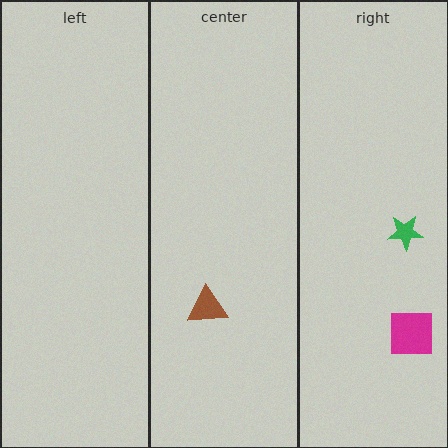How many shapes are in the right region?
2.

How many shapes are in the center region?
1.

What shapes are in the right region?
The green star, the magenta square.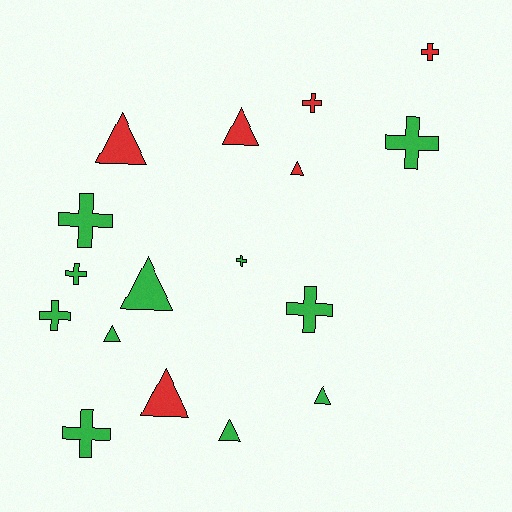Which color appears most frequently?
Green, with 11 objects.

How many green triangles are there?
There are 4 green triangles.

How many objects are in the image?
There are 17 objects.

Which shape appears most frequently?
Cross, with 9 objects.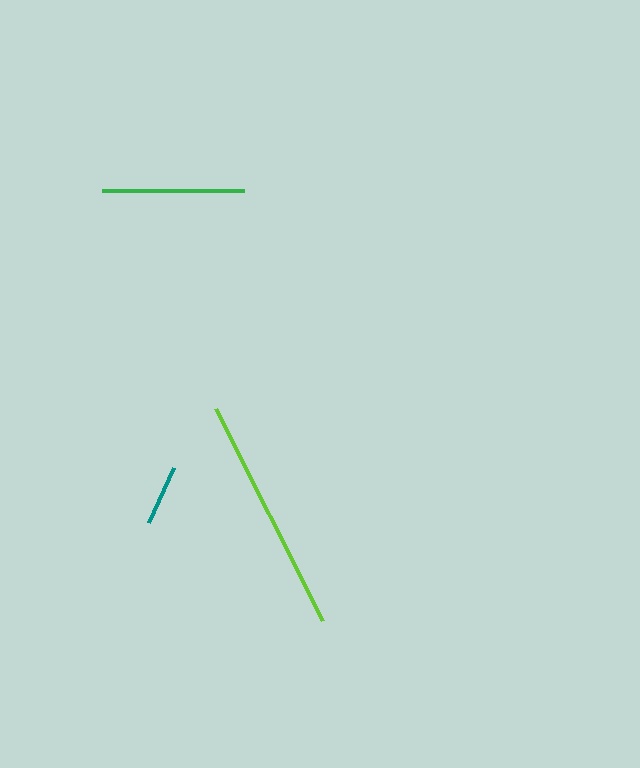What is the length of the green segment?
The green segment is approximately 142 pixels long.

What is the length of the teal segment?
The teal segment is approximately 60 pixels long.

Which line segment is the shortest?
The teal line is the shortest at approximately 60 pixels.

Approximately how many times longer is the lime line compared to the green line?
The lime line is approximately 1.7 times the length of the green line.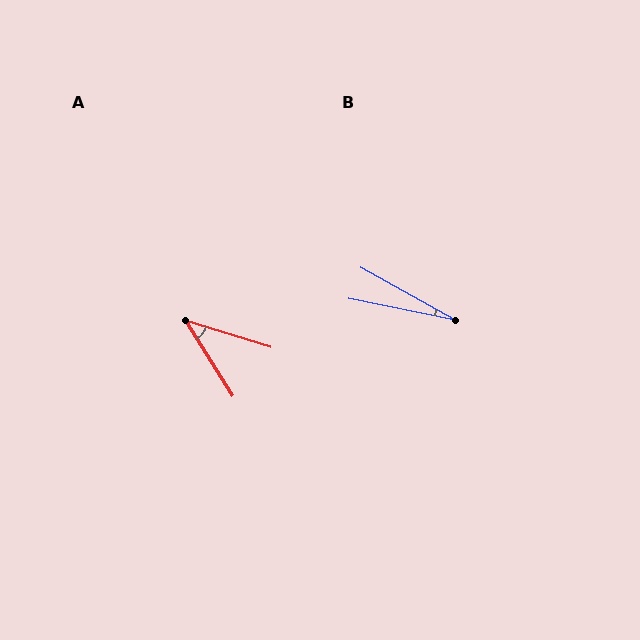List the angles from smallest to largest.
B (18°), A (41°).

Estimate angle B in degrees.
Approximately 18 degrees.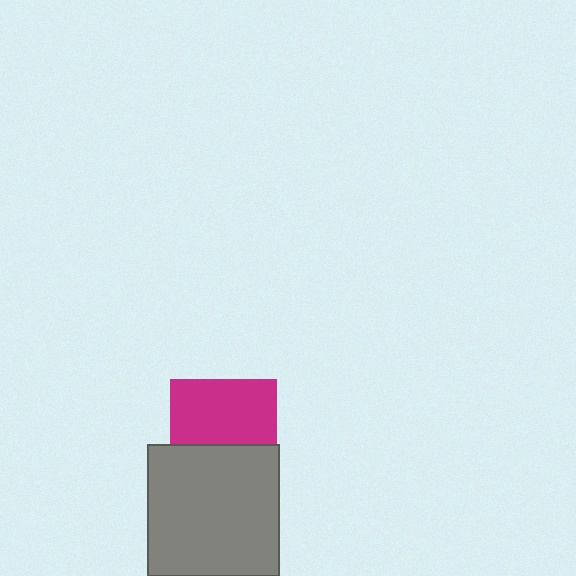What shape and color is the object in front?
The object in front is a gray square.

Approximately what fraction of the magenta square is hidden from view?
Roughly 40% of the magenta square is hidden behind the gray square.